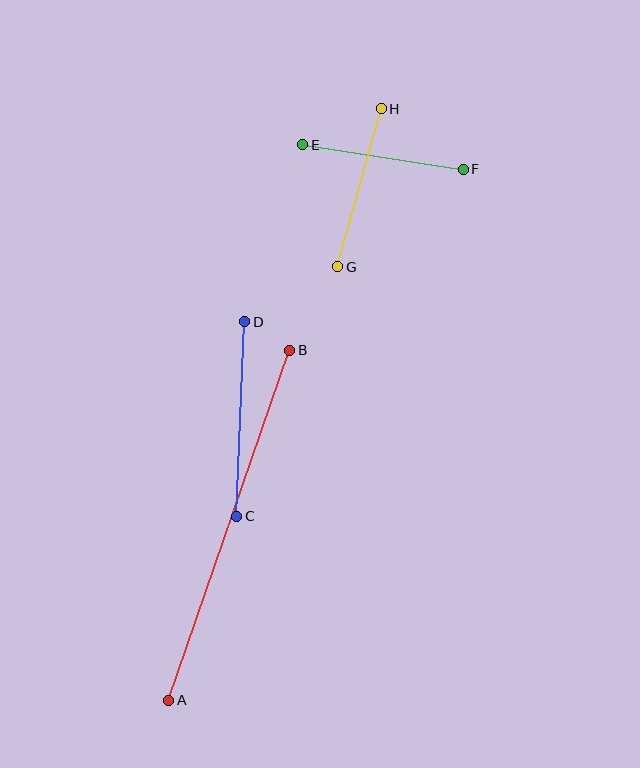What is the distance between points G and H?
The distance is approximately 164 pixels.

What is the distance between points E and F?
The distance is approximately 162 pixels.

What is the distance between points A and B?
The distance is approximately 370 pixels.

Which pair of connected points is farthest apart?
Points A and B are farthest apart.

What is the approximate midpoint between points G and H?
The midpoint is at approximately (360, 188) pixels.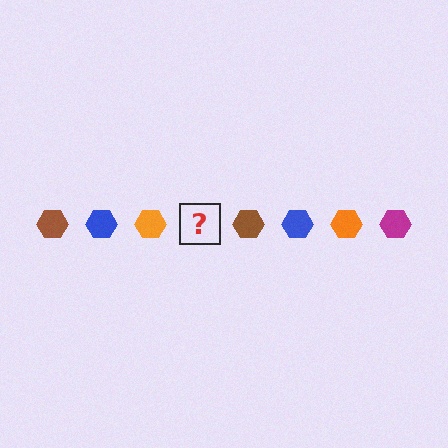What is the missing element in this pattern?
The missing element is a magenta hexagon.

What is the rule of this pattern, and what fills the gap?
The rule is that the pattern cycles through brown, blue, orange, magenta hexagons. The gap should be filled with a magenta hexagon.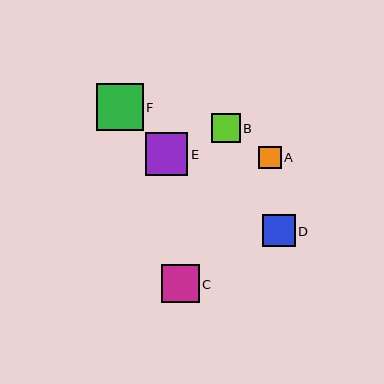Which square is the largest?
Square F is the largest with a size of approximately 47 pixels.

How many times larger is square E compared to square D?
Square E is approximately 1.3 times the size of square D.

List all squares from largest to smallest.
From largest to smallest: F, E, C, D, B, A.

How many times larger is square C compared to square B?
Square C is approximately 1.3 times the size of square B.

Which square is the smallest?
Square A is the smallest with a size of approximately 22 pixels.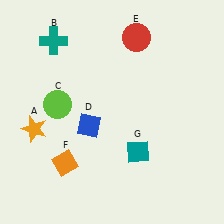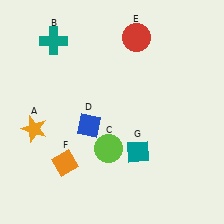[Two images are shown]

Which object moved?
The lime circle (C) moved right.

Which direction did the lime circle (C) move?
The lime circle (C) moved right.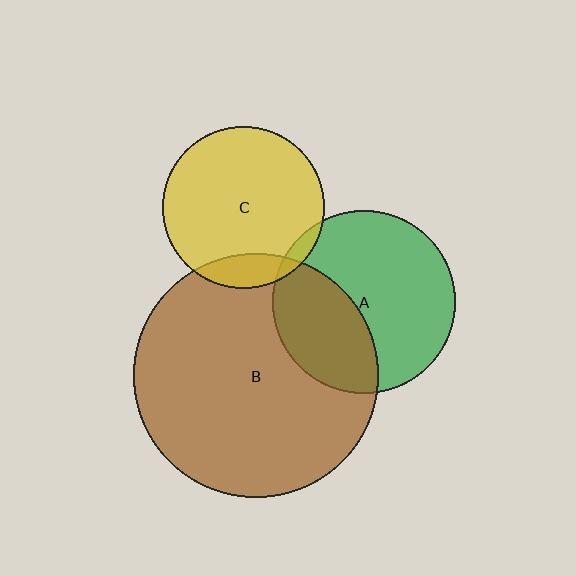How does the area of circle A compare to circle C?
Approximately 1.3 times.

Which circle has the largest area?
Circle B (brown).